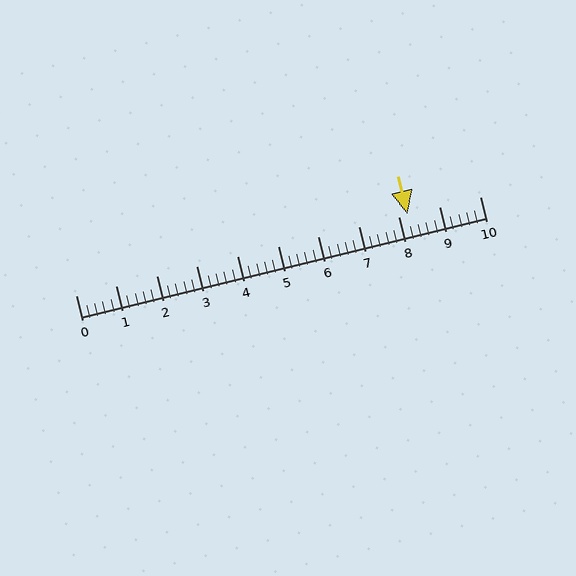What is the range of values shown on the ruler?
The ruler shows values from 0 to 10.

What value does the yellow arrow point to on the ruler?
The yellow arrow points to approximately 8.2.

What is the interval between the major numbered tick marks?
The major tick marks are spaced 1 units apart.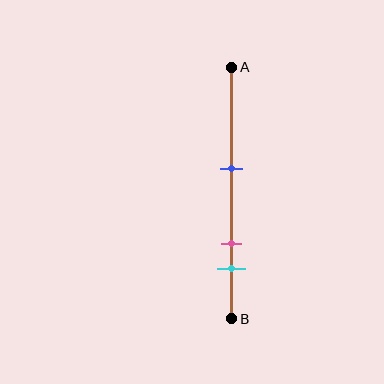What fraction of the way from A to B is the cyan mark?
The cyan mark is approximately 80% (0.8) of the way from A to B.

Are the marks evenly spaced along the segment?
No, the marks are not evenly spaced.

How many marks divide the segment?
There are 3 marks dividing the segment.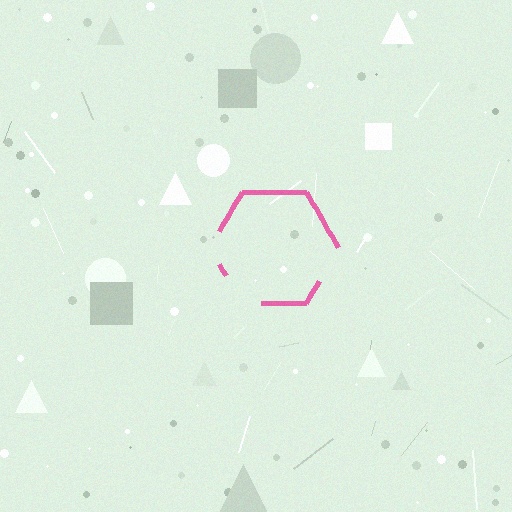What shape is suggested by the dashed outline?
The dashed outline suggests a hexagon.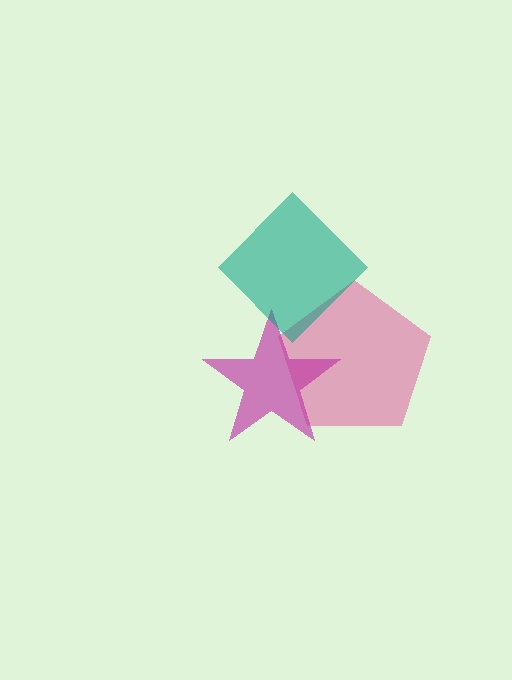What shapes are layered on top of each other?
The layered shapes are: a pink pentagon, a magenta star, a teal diamond.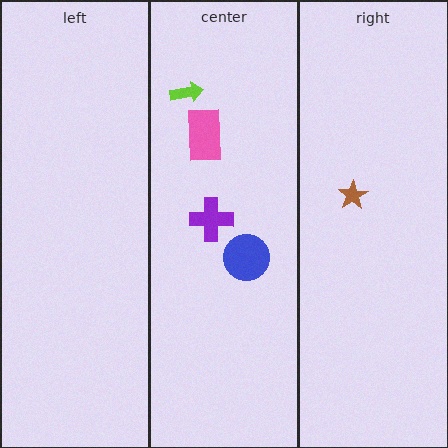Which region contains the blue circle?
The center region.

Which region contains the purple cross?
The center region.